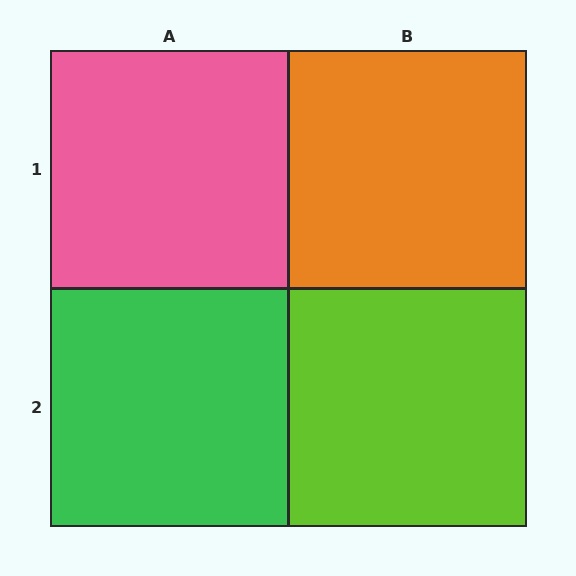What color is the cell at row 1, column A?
Pink.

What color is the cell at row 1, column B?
Orange.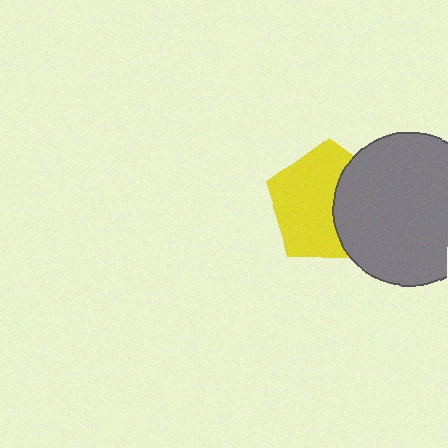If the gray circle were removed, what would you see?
You would see the complete yellow pentagon.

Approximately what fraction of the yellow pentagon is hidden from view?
Roughly 38% of the yellow pentagon is hidden behind the gray circle.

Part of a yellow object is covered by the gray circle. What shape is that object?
It is a pentagon.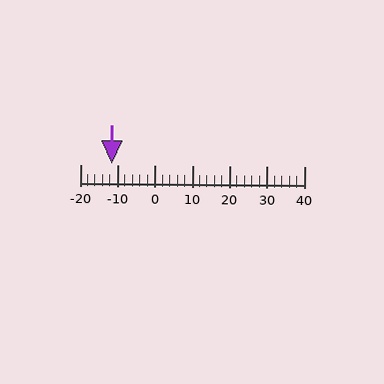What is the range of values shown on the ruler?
The ruler shows values from -20 to 40.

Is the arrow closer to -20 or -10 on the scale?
The arrow is closer to -10.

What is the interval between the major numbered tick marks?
The major tick marks are spaced 10 units apart.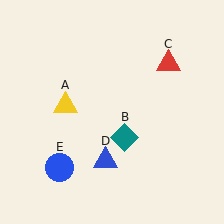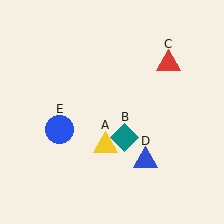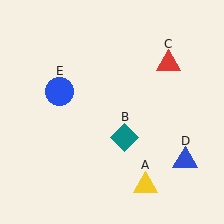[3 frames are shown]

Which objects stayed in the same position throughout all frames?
Teal diamond (object B) and red triangle (object C) remained stationary.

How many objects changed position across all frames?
3 objects changed position: yellow triangle (object A), blue triangle (object D), blue circle (object E).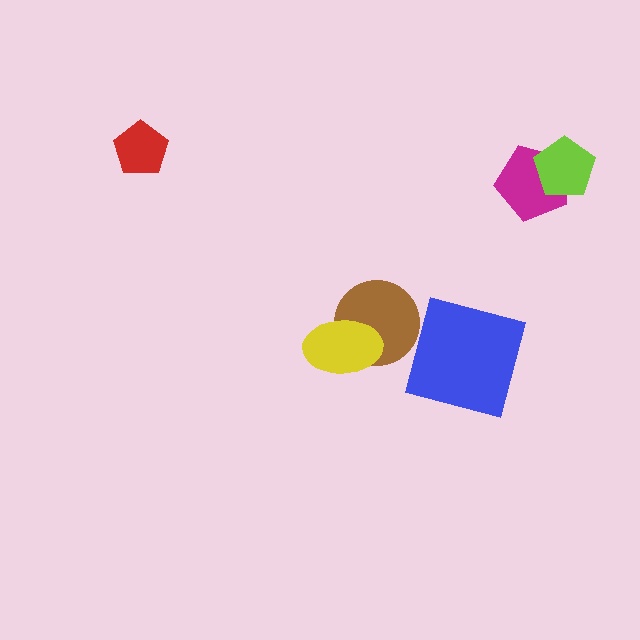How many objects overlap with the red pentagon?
0 objects overlap with the red pentagon.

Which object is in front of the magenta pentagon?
The lime pentagon is in front of the magenta pentagon.